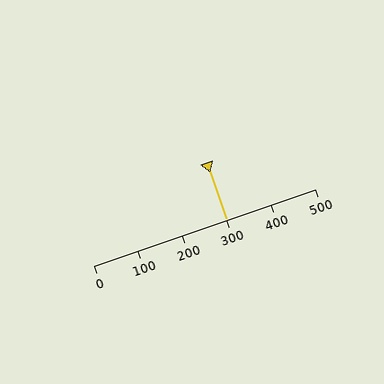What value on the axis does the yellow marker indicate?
The marker indicates approximately 300.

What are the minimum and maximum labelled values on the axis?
The axis runs from 0 to 500.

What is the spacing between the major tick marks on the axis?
The major ticks are spaced 100 apart.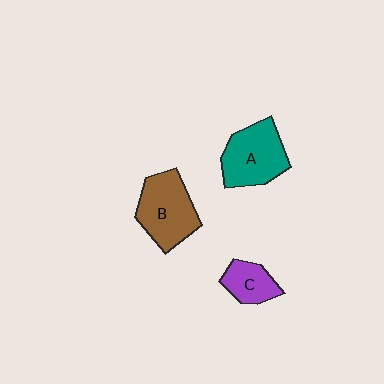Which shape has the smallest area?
Shape C (purple).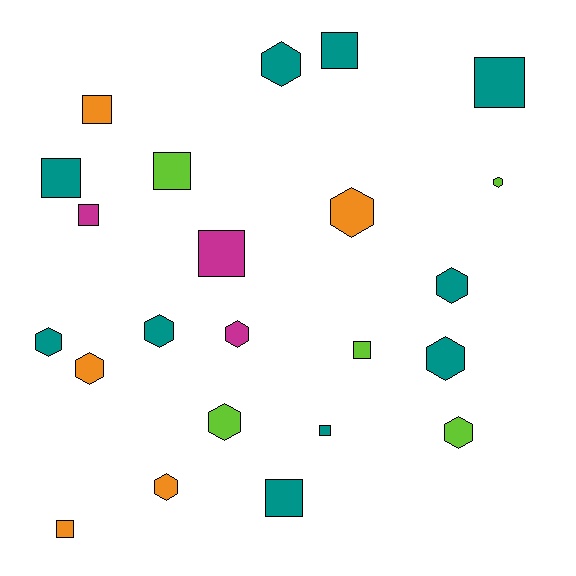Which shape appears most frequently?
Hexagon, with 12 objects.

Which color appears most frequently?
Teal, with 10 objects.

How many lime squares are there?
There are 2 lime squares.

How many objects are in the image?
There are 23 objects.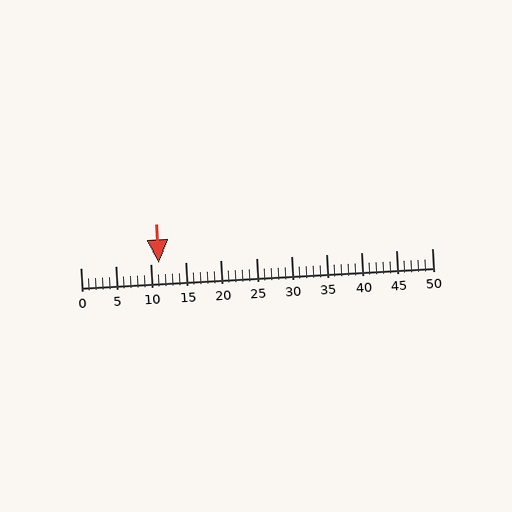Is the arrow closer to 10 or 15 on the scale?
The arrow is closer to 10.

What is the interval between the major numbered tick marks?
The major tick marks are spaced 5 units apart.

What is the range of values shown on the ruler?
The ruler shows values from 0 to 50.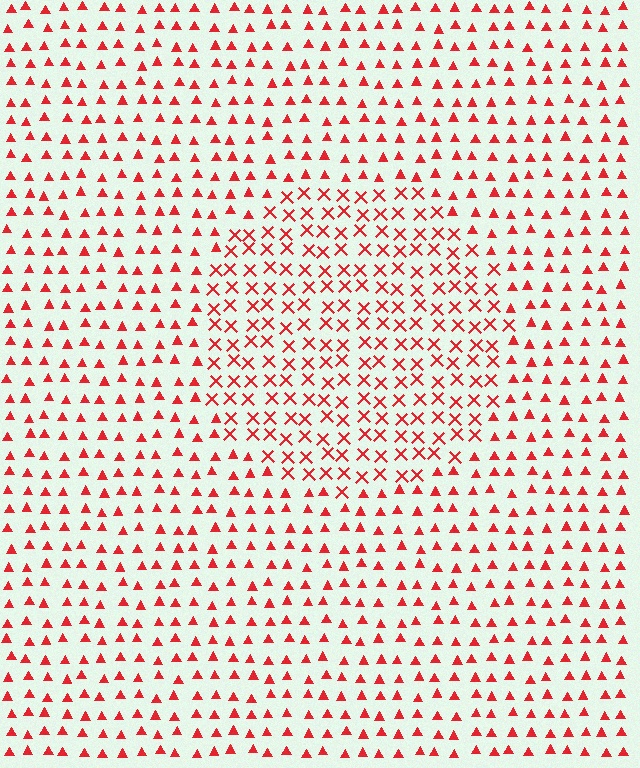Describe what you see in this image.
The image is filled with small red elements arranged in a uniform grid. A circle-shaped region contains X marks, while the surrounding area contains triangles. The boundary is defined purely by the change in element shape.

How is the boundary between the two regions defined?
The boundary is defined by a change in element shape: X marks inside vs. triangles outside. All elements share the same color and spacing.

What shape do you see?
I see a circle.